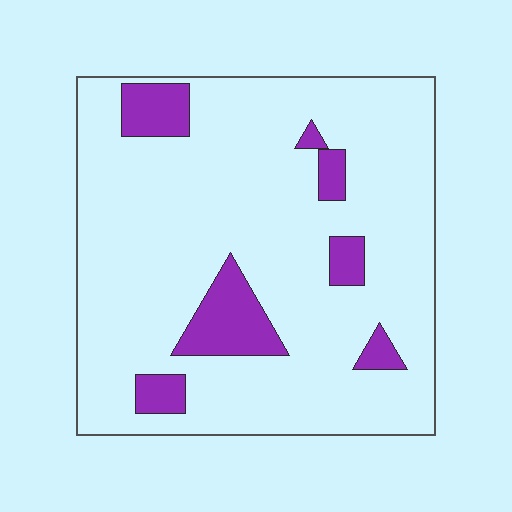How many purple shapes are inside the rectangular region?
7.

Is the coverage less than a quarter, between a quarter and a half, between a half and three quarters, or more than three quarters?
Less than a quarter.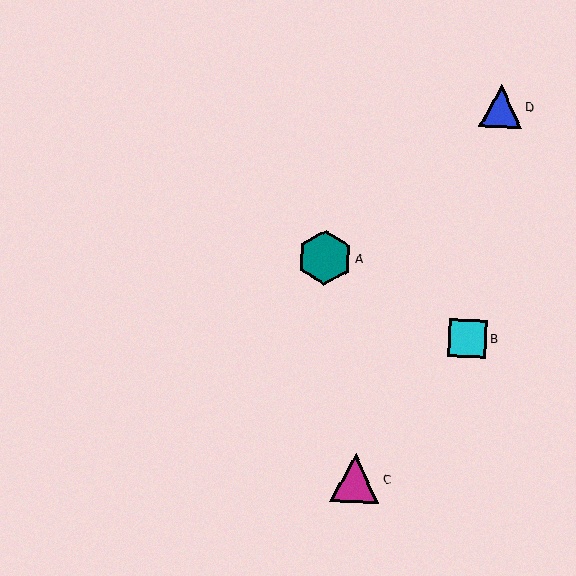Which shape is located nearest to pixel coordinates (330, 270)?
The teal hexagon (labeled A) at (325, 258) is nearest to that location.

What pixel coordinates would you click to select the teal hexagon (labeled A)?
Click at (325, 258) to select the teal hexagon A.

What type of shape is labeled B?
Shape B is a cyan square.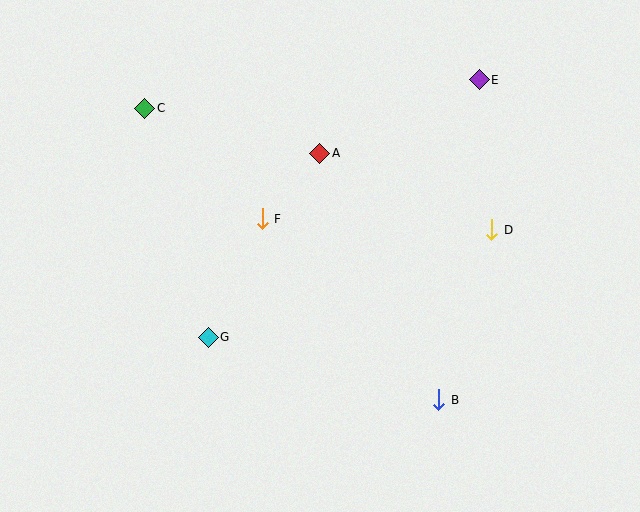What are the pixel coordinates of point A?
Point A is at (320, 153).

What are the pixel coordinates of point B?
Point B is at (439, 400).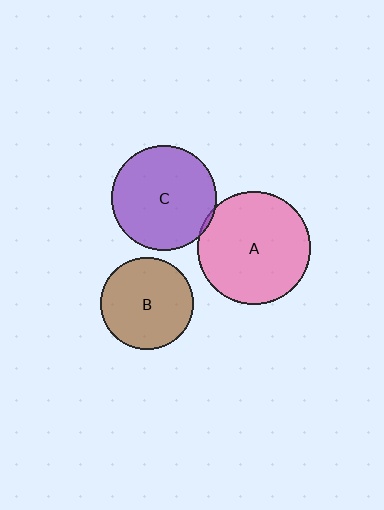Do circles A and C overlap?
Yes.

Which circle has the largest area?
Circle A (pink).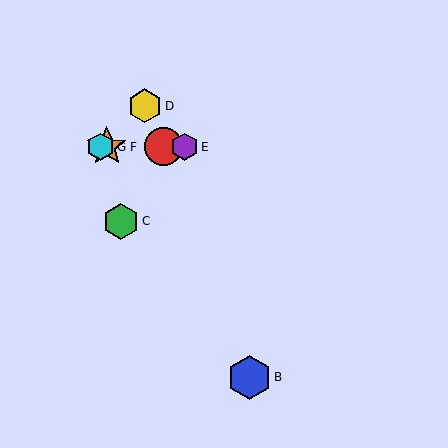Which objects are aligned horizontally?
Objects A, E, F, G are aligned horizontally.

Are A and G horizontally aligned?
Yes, both are at y≈147.